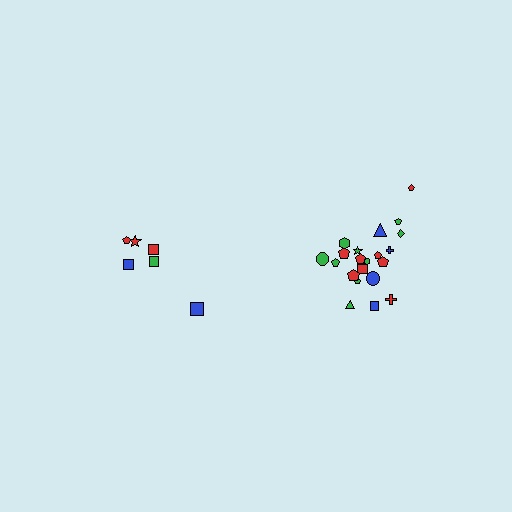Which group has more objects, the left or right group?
The right group.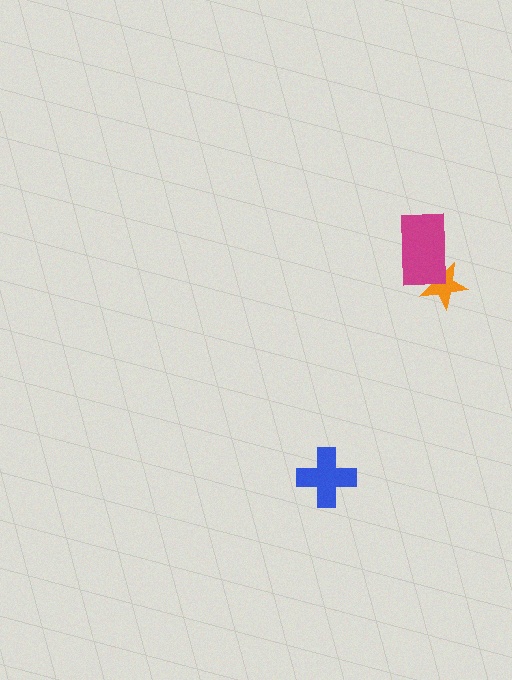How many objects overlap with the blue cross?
0 objects overlap with the blue cross.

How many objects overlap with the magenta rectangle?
1 object overlaps with the magenta rectangle.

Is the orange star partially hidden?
Yes, it is partially covered by another shape.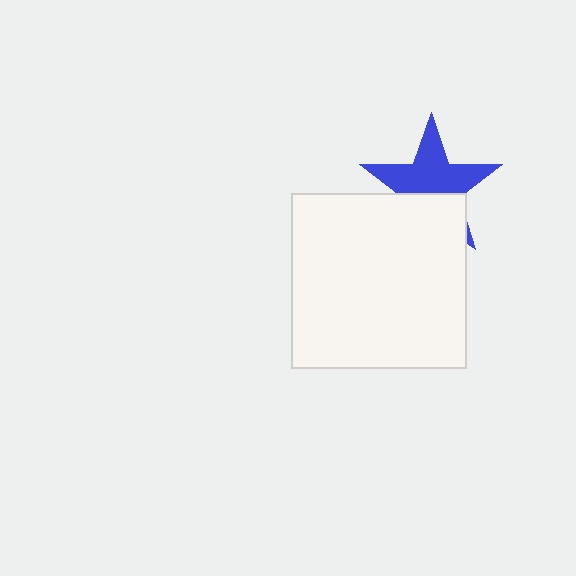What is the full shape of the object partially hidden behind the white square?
The partially hidden object is a blue star.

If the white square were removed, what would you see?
You would see the complete blue star.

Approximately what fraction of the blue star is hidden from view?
Roughly 38% of the blue star is hidden behind the white square.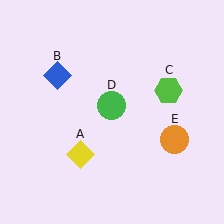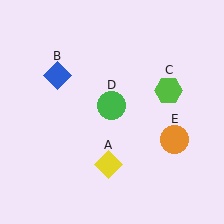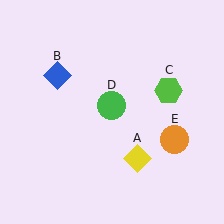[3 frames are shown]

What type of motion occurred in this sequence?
The yellow diamond (object A) rotated counterclockwise around the center of the scene.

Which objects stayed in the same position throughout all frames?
Blue diamond (object B) and lime hexagon (object C) and green circle (object D) and orange circle (object E) remained stationary.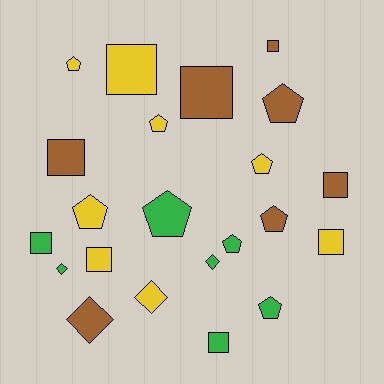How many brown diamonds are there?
There is 1 brown diamond.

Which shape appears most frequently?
Pentagon, with 9 objects.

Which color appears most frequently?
Yellow, with 8 objects.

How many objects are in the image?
There are 22 objects.